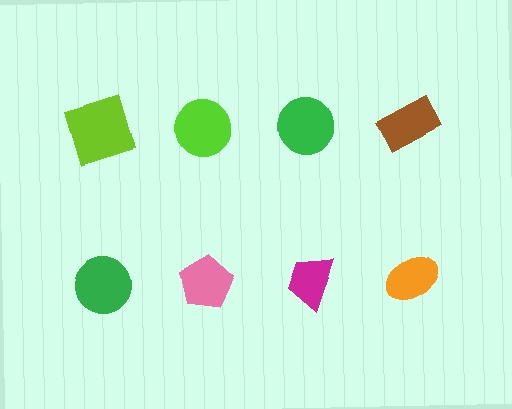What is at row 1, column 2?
A lime circle.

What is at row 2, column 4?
An orange ellipse.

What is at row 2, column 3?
A magenta trapezoid.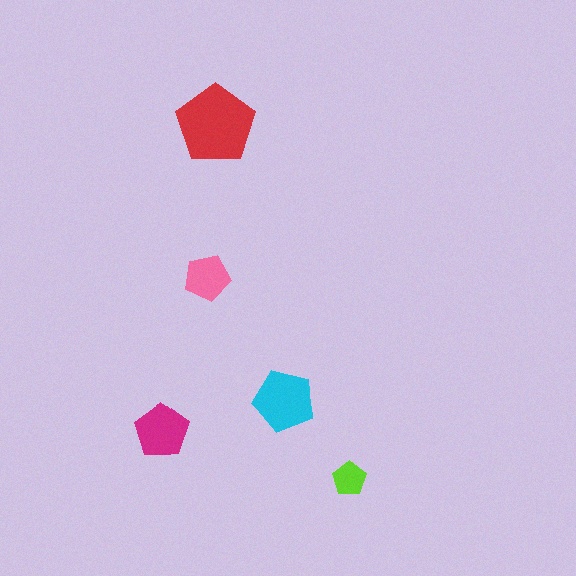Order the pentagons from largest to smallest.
the red one, the cyan one, the magenta one, the pink one, the lime one.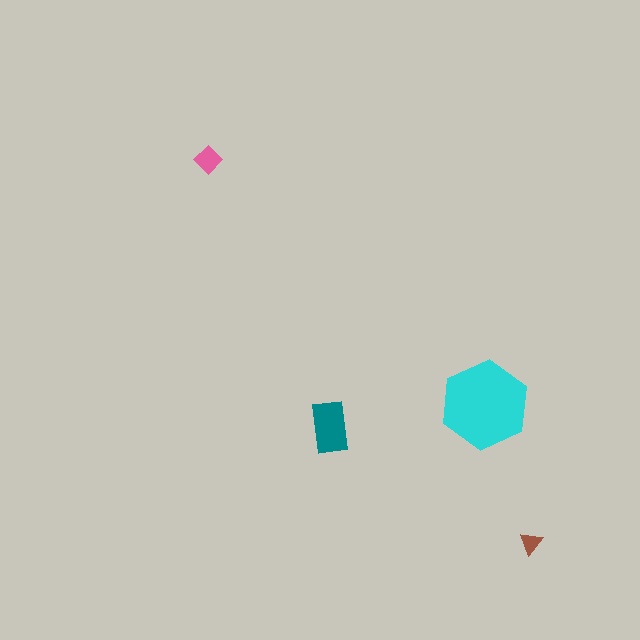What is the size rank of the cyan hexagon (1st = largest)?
1st.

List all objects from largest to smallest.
The cyan hexagon, the teal rectangle, the pink diamond, the brown triangle.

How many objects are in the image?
There are 4 objects in the image.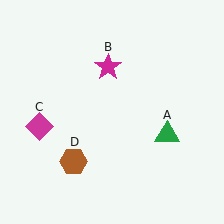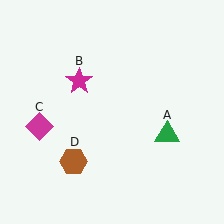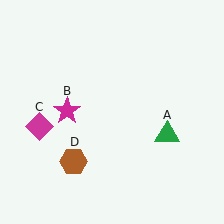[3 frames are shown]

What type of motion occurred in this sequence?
The magenta star (object B) rotated counterclockwise around the center of the scene.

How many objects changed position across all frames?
1 object changed position: magenta star (object B).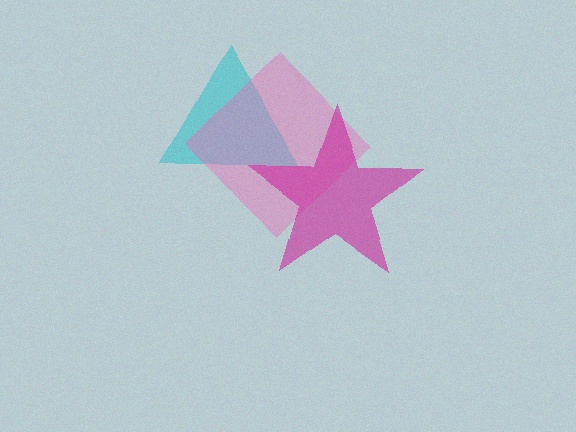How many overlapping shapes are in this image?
There are 3 overlapping shapes in the image.